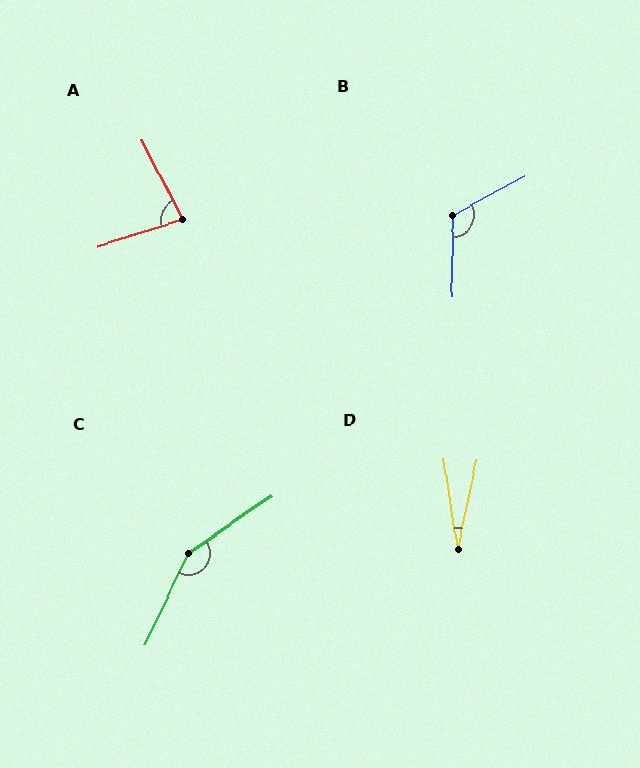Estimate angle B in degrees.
Approximately 120 degrees.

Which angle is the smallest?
D, at approximately 21 degrees.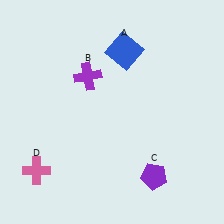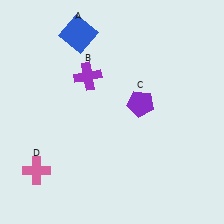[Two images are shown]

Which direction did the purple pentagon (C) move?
The purple pentagon (C) moved up.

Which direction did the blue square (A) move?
The blue square (A) moved left.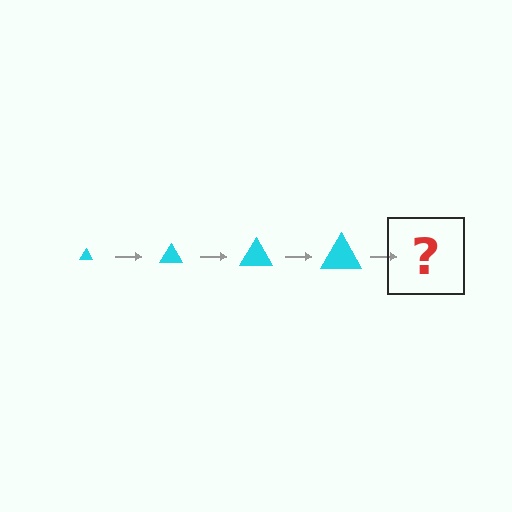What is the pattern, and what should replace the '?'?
The pattern is that the triangle gets progressively larger each step. The '?' should be a cyan triangle, larger than the previous one.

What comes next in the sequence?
The next element should be a cyan triangle, larger than the previous one.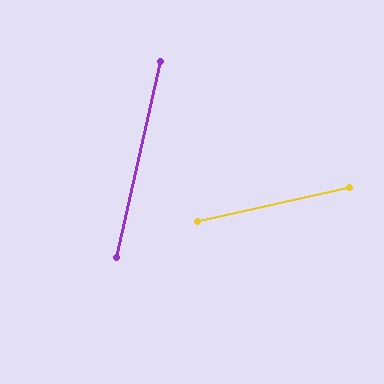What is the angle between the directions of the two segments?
Approximately 65 degrees.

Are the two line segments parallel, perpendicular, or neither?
Neither parallel nor perpendicular — they differ by about 65°.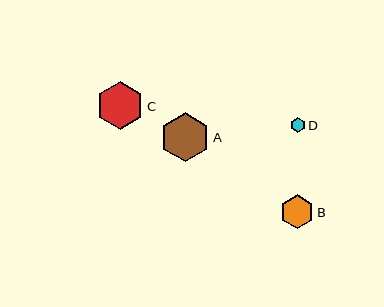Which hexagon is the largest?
Hexagon A is the largest with a size of approximately 49 pixels.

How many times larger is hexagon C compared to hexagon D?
Hexagon C is approximately 3.1 times the size of hexagon D.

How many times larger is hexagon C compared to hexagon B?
Hexagon C is approximately 1.4 times the size of hexagon B.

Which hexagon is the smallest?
Hexagon D is the smallest with a size of approximately 15 pixels.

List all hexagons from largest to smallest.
From largest to smallest: A, C, B, D.